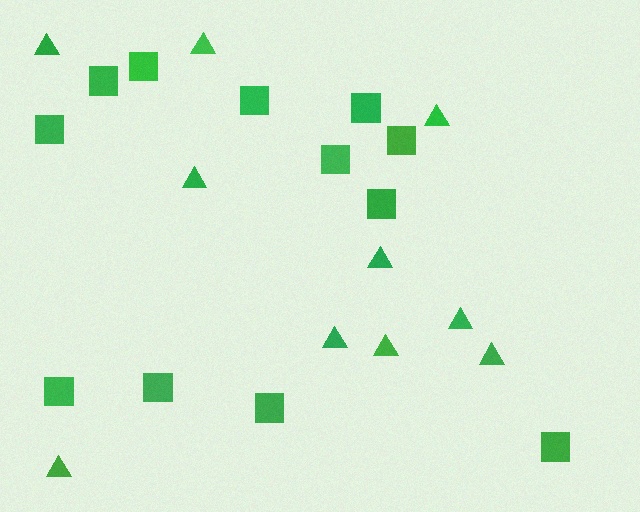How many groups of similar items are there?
There are 2 groups: one group of triangles (10) and one group of squares (12).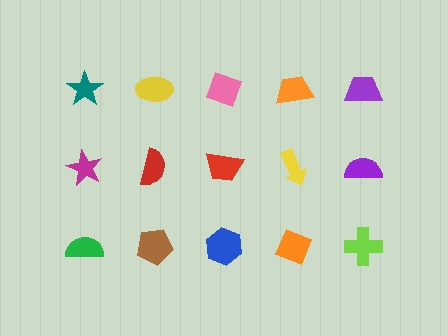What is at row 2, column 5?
A purple semicircle.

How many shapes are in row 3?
5 shapes.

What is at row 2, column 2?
A red semicircle.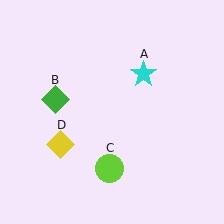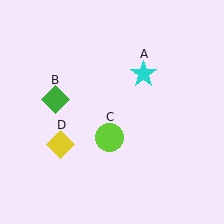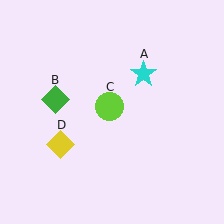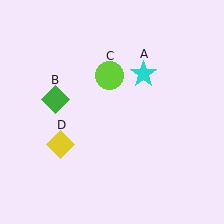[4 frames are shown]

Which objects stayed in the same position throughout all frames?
Cyan star (object A) and green diamond (object B) and yellow diamond (object D) remained stationary.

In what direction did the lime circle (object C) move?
The lime circle (object C) moved up.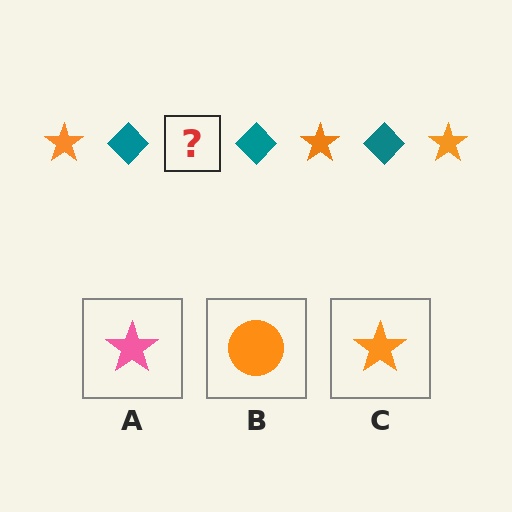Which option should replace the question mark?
Option C.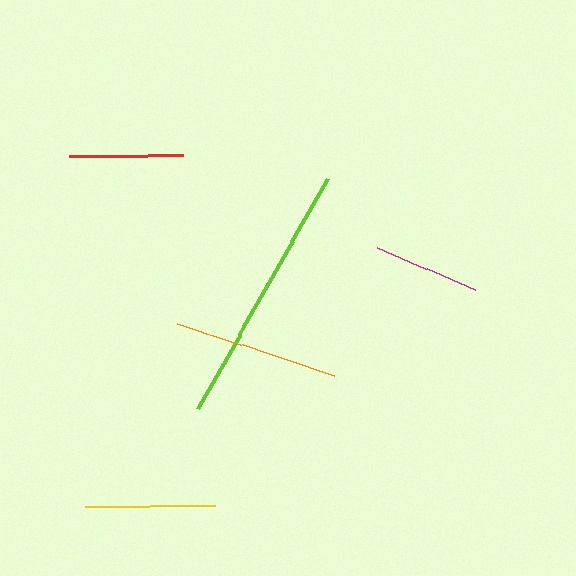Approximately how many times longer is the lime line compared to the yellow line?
The lime line is approximately 2.0 times the length of the yellow line.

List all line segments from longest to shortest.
From longest to shortest: lime, orange, yellow, red, magenta.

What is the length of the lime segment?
The lime segment is approximately 264 pixels long.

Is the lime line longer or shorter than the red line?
The lime line is longer than the red line.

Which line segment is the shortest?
The magenta line is the shortest at approximately 106 pixels.